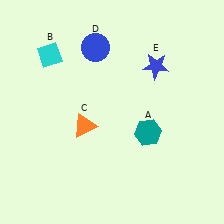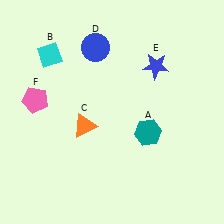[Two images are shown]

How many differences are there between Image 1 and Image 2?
There is 1 difference between the two images.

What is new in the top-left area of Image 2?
A pink pentagon (F) was added in the top-left area of Image 2.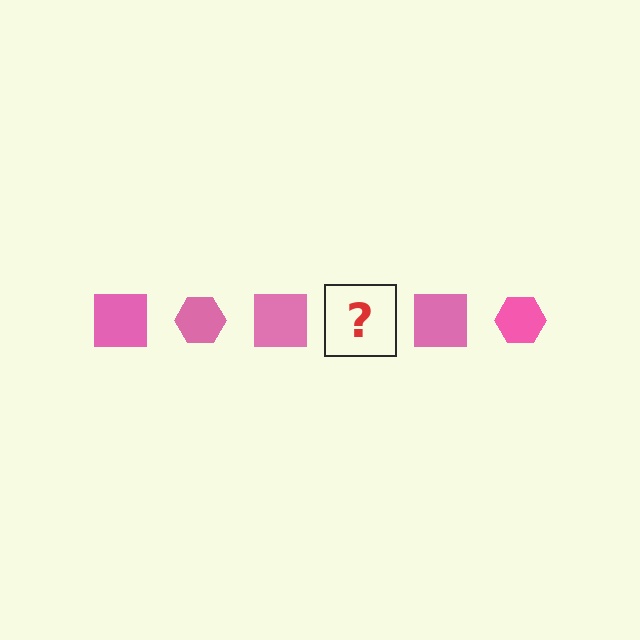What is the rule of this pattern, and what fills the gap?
The rule is that the pattern cycles through square, hexagon shapes in pink. The gap should be filled with a pink hexagon.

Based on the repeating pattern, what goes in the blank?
The blank should be a pink hexagon.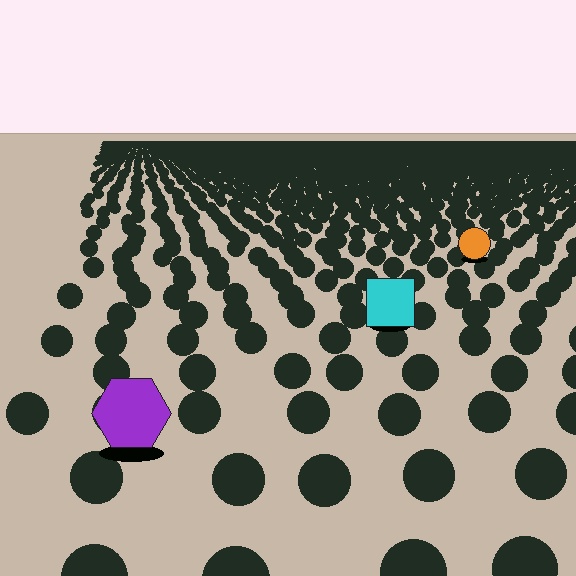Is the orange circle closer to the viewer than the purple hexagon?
No. The purple hexagon is closer — you can tell from the texture gradient: the ground texture is coarser near it.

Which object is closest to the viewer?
The purple hexagon is closest. The texture marks near it are larger and more spread out.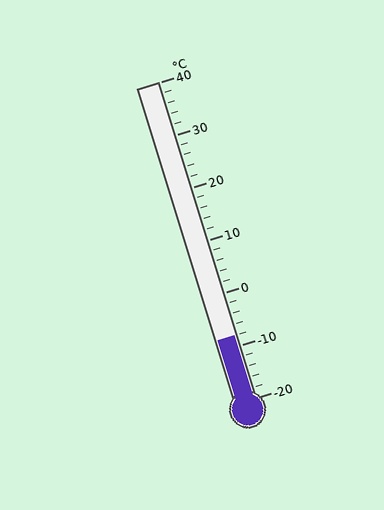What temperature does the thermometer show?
The thermometer shows approximately -8°C.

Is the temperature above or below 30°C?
The temperature is below 30°C.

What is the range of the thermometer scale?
The thermometer scale ranges from -20°C to 40°C.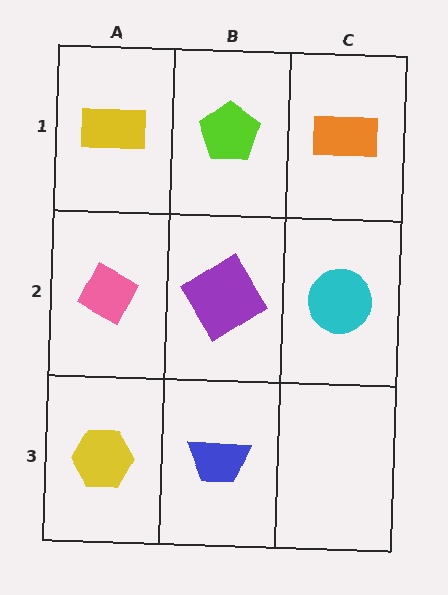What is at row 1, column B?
A lime pentagon.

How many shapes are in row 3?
2 shapes.